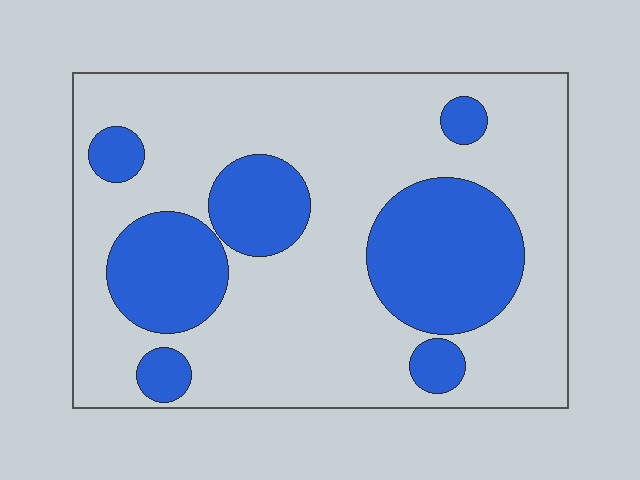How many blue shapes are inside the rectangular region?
7.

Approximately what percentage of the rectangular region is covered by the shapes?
Approximately 30%.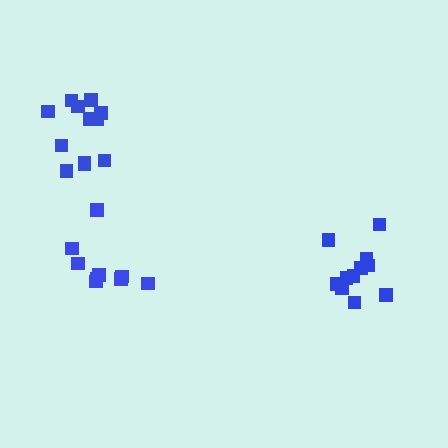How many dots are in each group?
Group 1: 9 dots, Group 2: 11 dots, Group 3: 12 dots (32 total).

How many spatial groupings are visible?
There are 3 spatial groupings.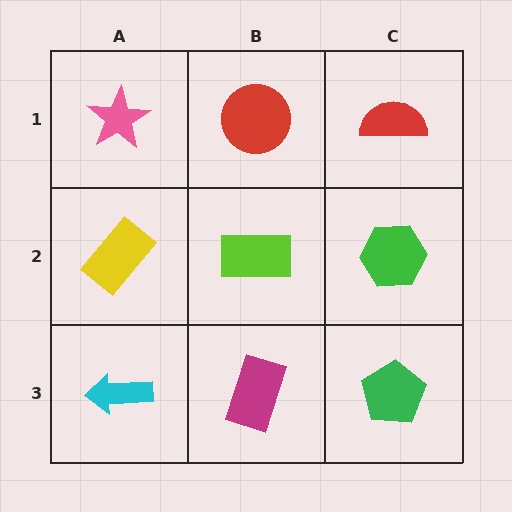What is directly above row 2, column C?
A red semicircle.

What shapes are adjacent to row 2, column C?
A red semicircle (row 1, column C), a green pentagon (row 3, column C), a lime rectangle (row 2, column B).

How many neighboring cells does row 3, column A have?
2.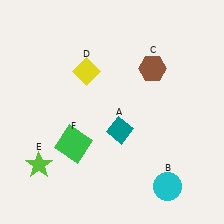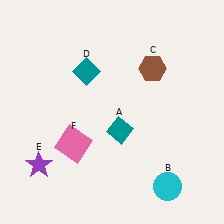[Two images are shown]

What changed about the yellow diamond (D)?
In Image 1, D is yellow. In Image 2, it changed to teal.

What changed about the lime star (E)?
In Image 1, E is lime. In Image 2, it changed to purple.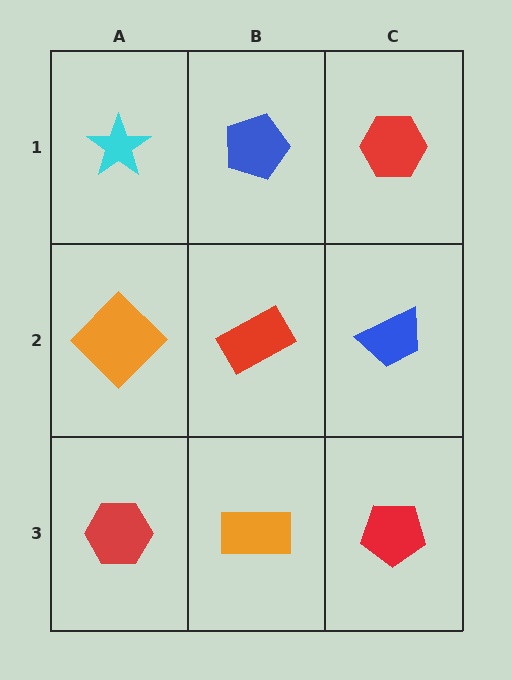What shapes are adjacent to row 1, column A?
An orange diamond (row 2, column A), a blue pentagon (row 1, column B).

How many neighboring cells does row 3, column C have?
2.